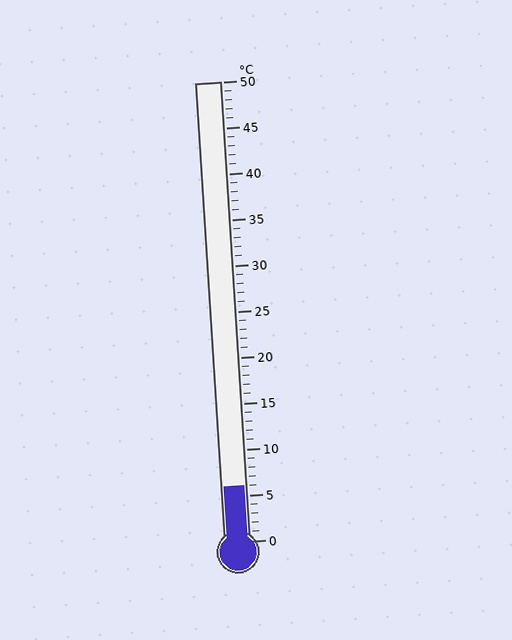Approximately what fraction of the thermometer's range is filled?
The thermometer is filled to approximately 10% of its range.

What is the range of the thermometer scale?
The thermometer scale ranges from 0°C to 50°C.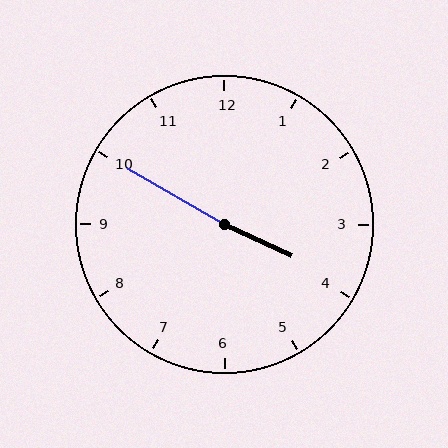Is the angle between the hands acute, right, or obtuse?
It is obtuse.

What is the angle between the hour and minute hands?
Approximately 175 degrees.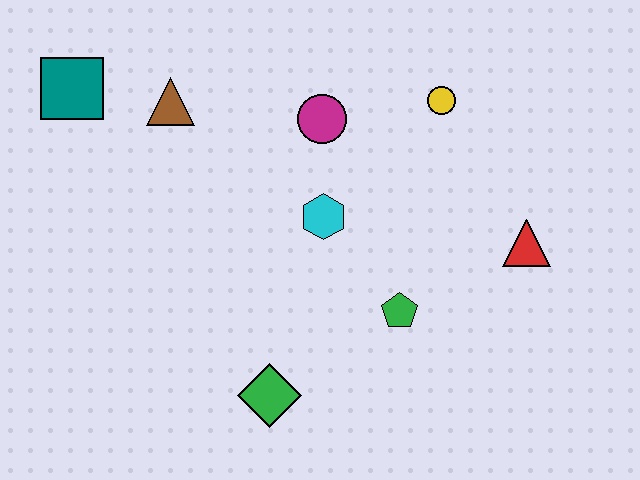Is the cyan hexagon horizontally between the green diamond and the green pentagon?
Yes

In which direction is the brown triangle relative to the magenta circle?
The brown triangle is to the left of the magenta circle.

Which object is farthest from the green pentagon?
The teal square is farthest from the green pentagon.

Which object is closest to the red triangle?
The green pentagon is closest to the red triangle.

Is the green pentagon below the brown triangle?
Yes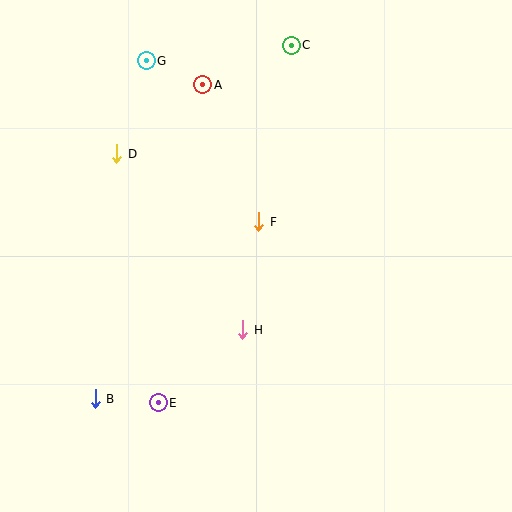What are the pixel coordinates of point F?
Point F is at (259, 222).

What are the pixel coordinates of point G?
Point G is at (146, 61).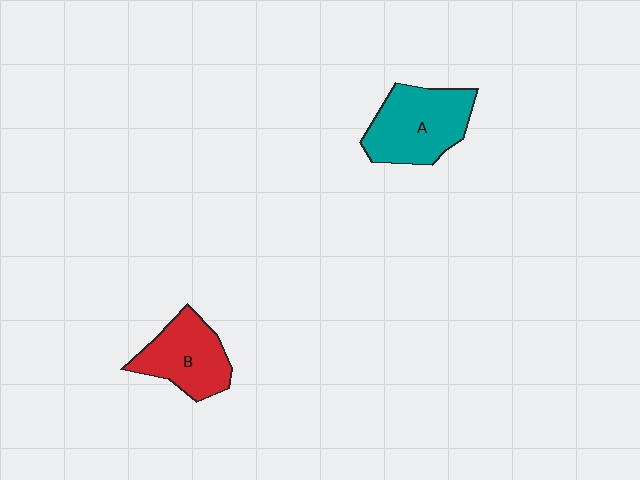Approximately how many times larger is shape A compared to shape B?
Approximately 1.2 times.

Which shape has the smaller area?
Shape B (red).